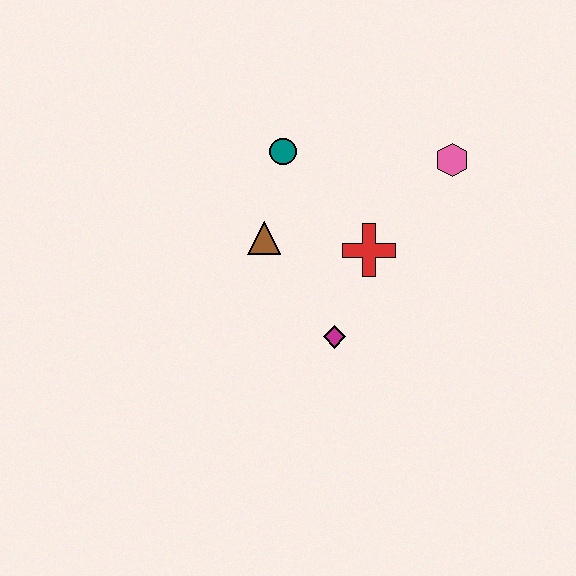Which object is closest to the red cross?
The magenta diamond is closest to the red cross.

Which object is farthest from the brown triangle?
The pink hexagon is farthest from the brown triangle.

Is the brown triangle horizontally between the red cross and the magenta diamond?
No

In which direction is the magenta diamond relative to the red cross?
The magenta diamond is below the red cross.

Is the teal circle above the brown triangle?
Yes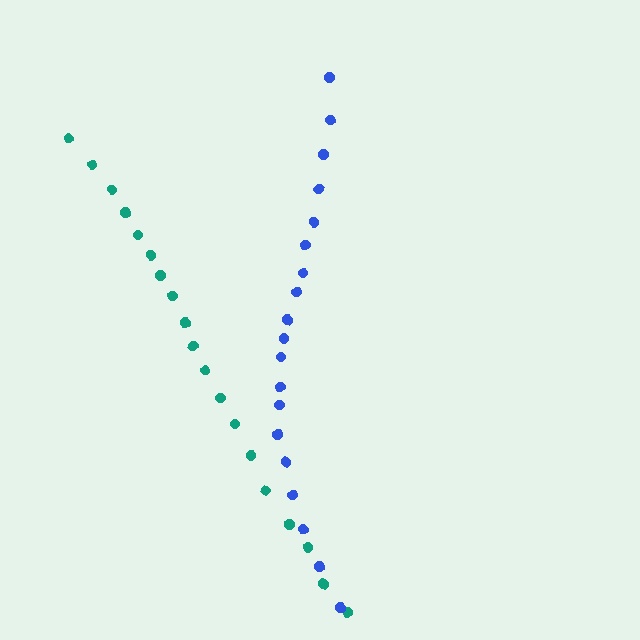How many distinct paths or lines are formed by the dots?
There are 2 distinct paths.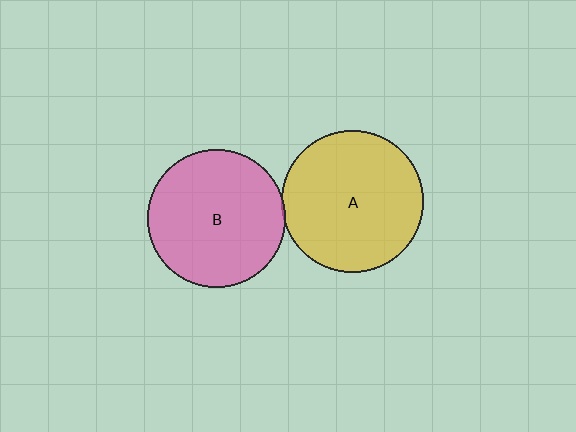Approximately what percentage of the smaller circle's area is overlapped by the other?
Approximately 5%.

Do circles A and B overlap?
Yes.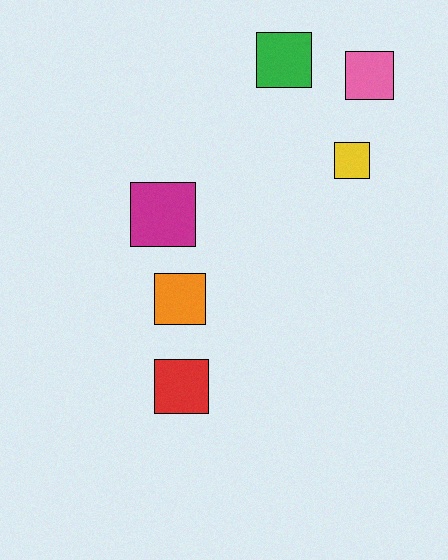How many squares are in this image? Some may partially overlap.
There are 6 squares.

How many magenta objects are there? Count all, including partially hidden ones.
There is 1 magenta object.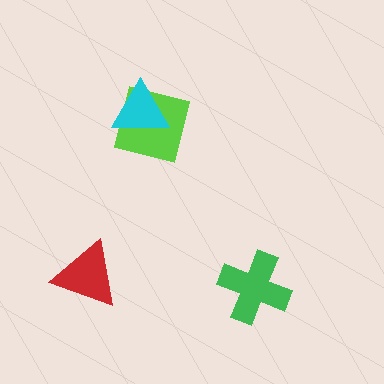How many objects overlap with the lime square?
1 object overlaps with the lime square.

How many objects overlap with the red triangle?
0 objects overlap with the red triangle.